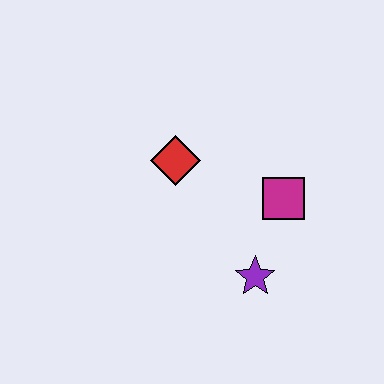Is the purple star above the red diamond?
No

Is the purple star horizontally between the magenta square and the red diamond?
Yes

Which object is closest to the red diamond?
The magenta square is closest to the red diamond.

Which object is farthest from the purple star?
The red diamond is farthest from the purple star.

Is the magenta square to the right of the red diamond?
Yes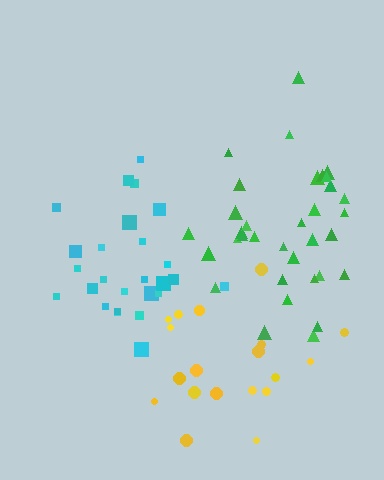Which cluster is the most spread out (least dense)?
Yellow.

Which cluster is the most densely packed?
Cyan.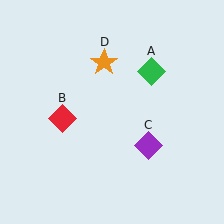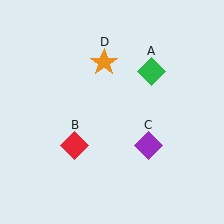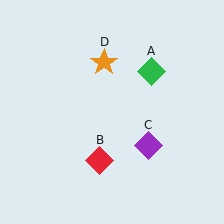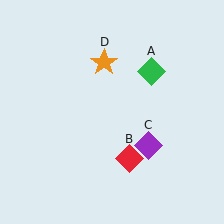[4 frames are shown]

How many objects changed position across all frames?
1 object changed position: red diamond (object B).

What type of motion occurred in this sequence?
The red diamond (object B) rotated counterclockwise around the center of the scene.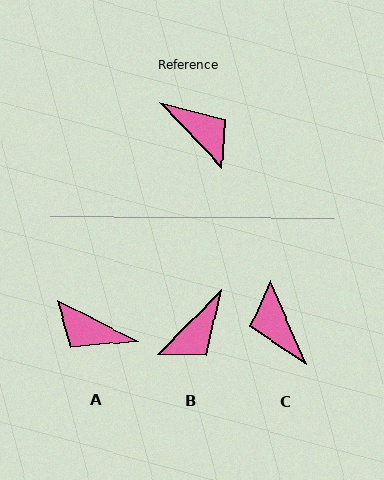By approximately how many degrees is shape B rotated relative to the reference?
Approximately 88 degrees clockwise.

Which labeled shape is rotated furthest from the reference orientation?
C, about 161 degrees away.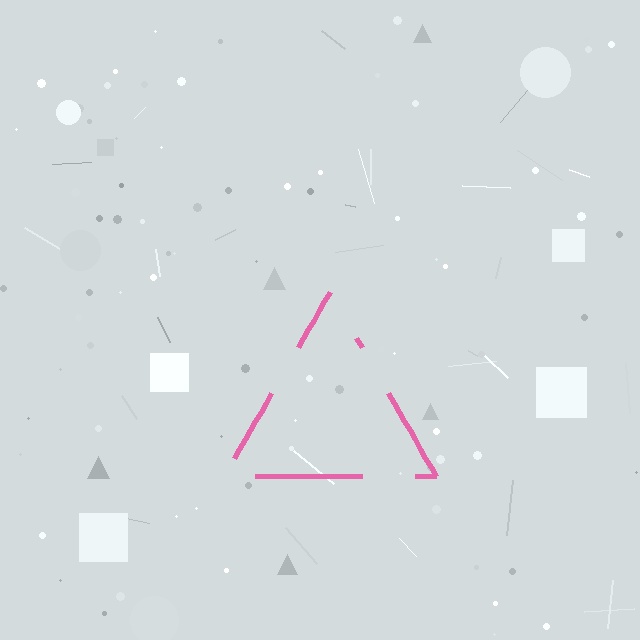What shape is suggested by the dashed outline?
The dashed outline suggests a triangle.